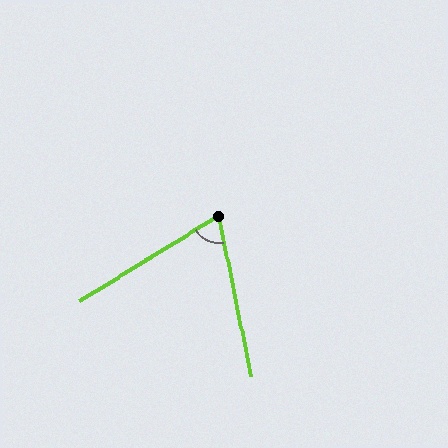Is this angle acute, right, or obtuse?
It is acute.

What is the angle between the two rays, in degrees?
Approximately 70 degrees.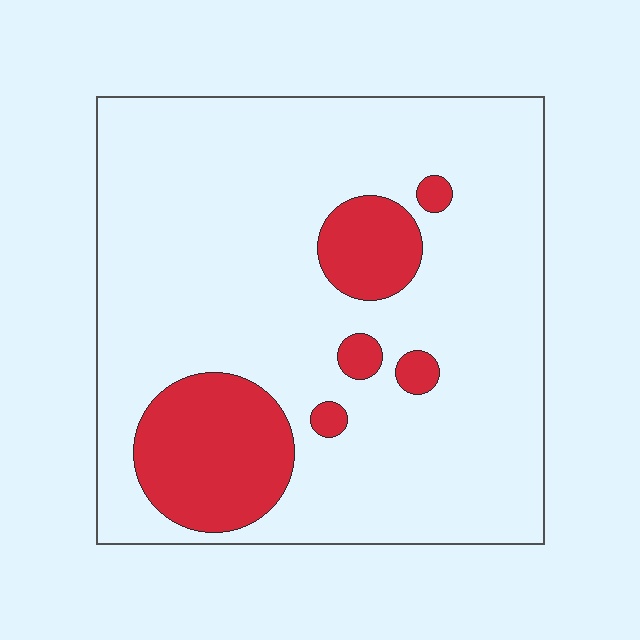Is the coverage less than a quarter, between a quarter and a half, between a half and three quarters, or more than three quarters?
Less than a quarter.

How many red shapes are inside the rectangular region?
6.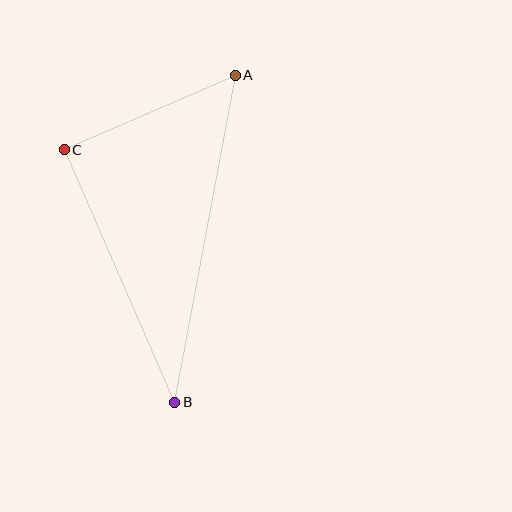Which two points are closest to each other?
Points A and C are closest to each other.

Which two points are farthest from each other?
Points A and B are farthest from each other.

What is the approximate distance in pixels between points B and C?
The distance between B and C is approximately 276 pixels.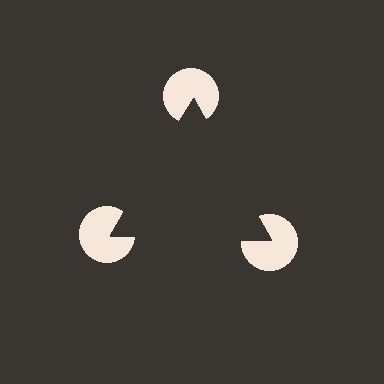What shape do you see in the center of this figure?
An illusory triangle — its edges are inferred from the aligned wedge cuts in the pac-man discs, not physically drawn.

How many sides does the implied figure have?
3 sides.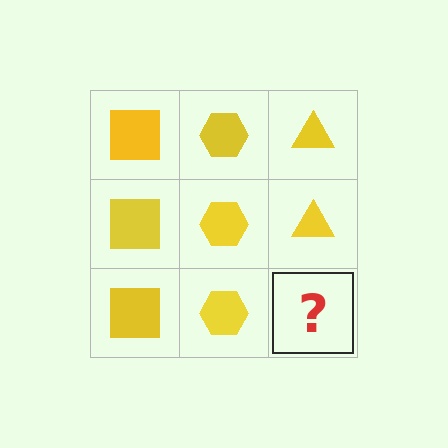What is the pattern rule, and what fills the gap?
The rule is that each column has a consistent shape. The gap should be filled with a yellow triangle.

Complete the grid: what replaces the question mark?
The question mark should be replaced with a yellow triangle.